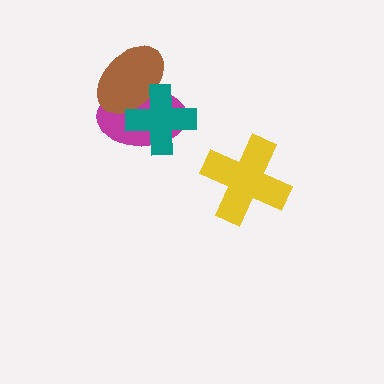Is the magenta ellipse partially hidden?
Yes, it is partially covered by another shape.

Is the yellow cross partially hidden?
No, no other shape covers it.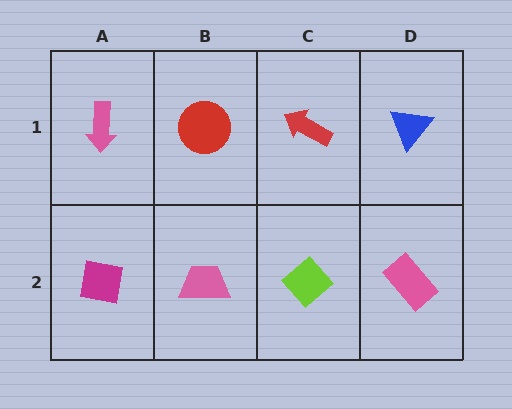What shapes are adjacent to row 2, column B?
A red circle (row 1, column B), a magenta square (row 2, column A), a lime diamond (row 2, column C).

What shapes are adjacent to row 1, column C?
A lime diamond (row 2, column C), a red circle (row 1, column B), a blue triangle (row 1, column D).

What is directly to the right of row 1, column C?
A blue triangle.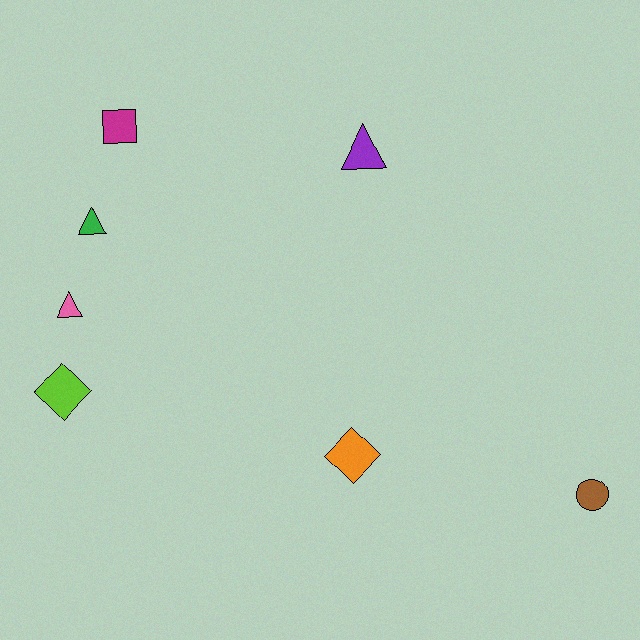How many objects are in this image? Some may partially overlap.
There are 7 objects.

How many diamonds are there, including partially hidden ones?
There are 2 diamonds.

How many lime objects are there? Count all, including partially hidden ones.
There is 1 lime object.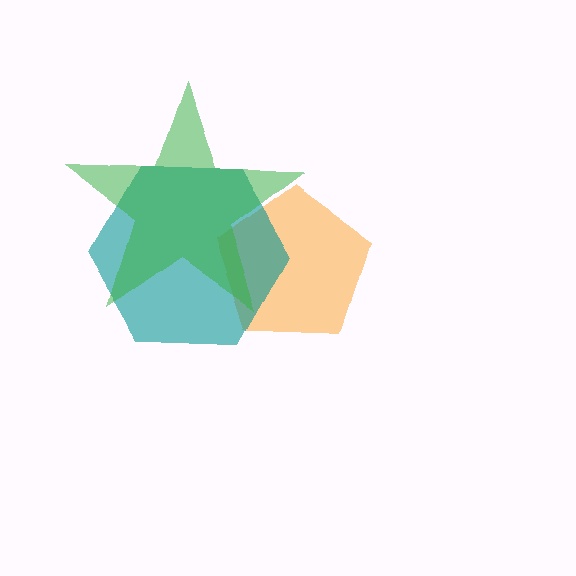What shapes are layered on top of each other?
The layered shapes are: an orange pentagon, a teal hexagon, a green star.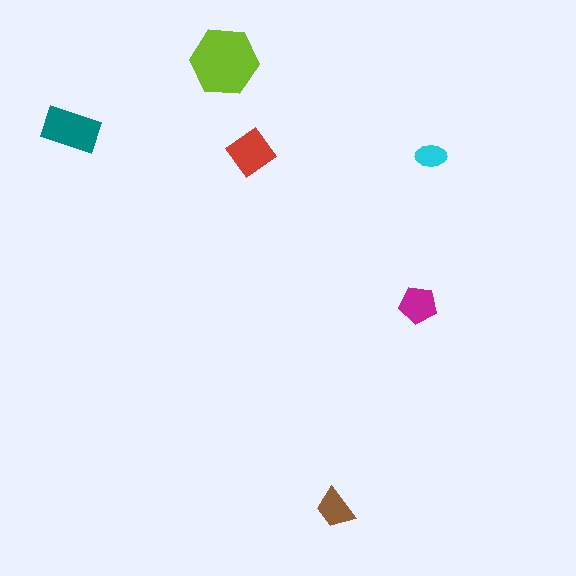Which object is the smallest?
The cyan ellipse.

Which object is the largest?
The lime hexagon.